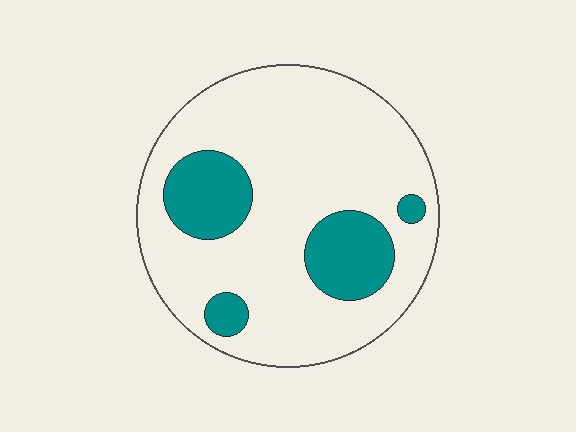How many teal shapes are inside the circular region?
4.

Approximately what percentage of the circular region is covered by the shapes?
Approximately 20%.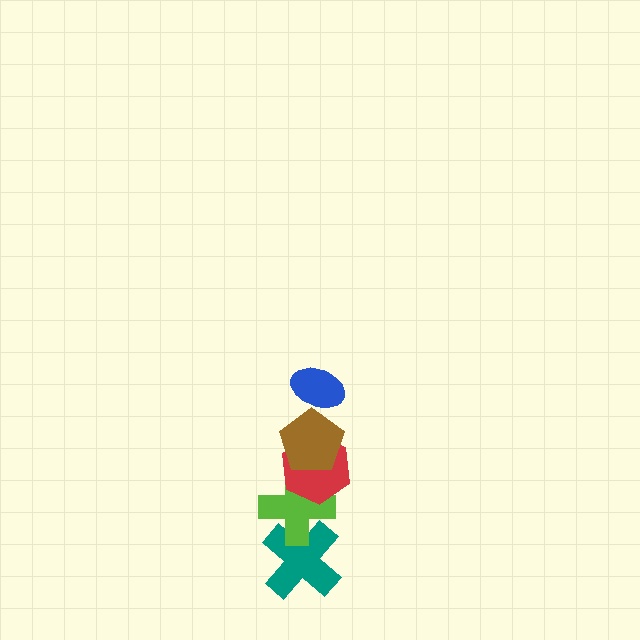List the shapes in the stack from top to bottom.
From top to bottom: the blue ellipse, the brown pentagon, the red hexagon, the lime cross, the teal cross.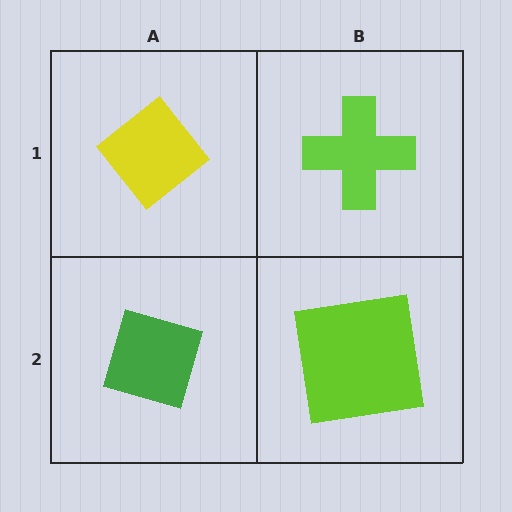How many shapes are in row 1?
2 shapes.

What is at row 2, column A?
A green diamond.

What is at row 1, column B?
A lime cross.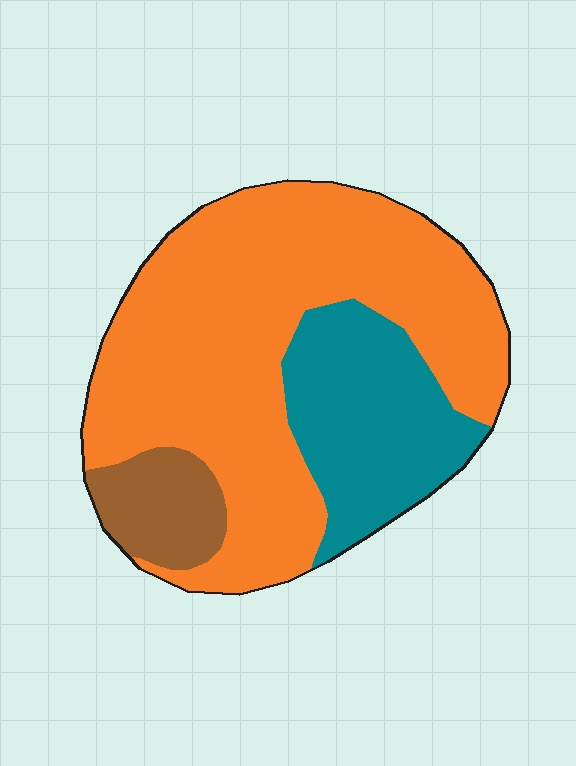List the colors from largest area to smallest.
From largest to smallest: orange, teal, brown.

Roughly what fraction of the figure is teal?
Teal covers 24% of the figure.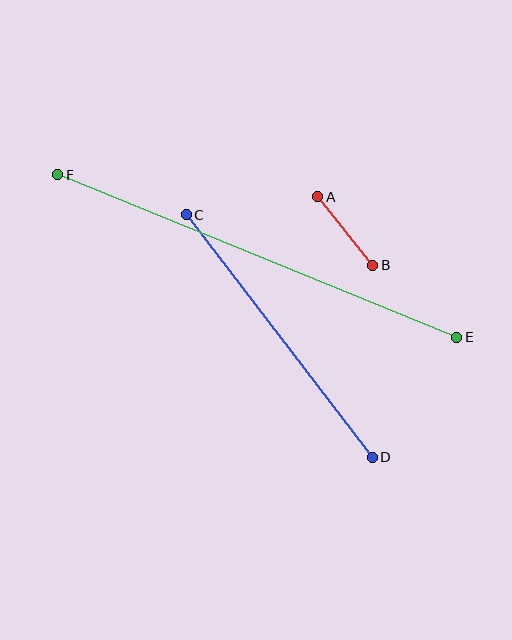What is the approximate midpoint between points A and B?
The midpoint is at approximately (345, 231) pixels.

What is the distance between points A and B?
The distance is approximately 88 pixels.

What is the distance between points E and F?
The distance is approximately 431 pixels.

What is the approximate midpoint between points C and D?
The midpoint is at approximately (279, 336) pixels.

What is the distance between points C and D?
The distance is approximately 306 pixels.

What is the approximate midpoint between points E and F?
The midpoint is at approximately (257, 256) pixels.